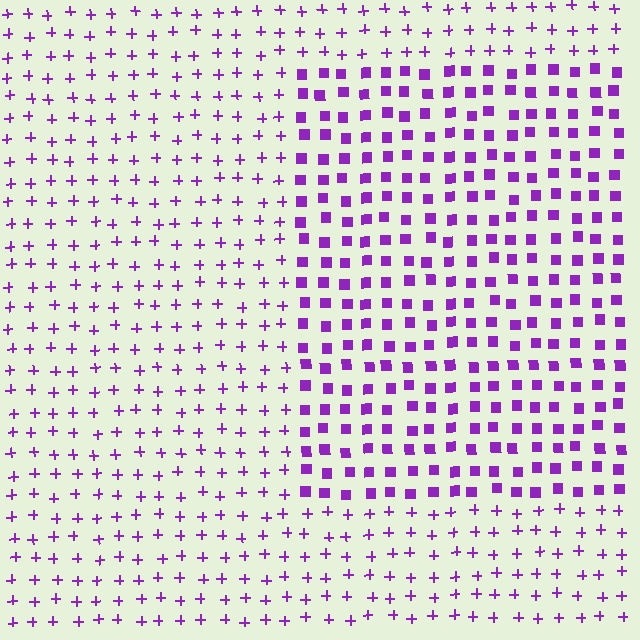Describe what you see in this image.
The image is filled with small purple elements arranged in a uniform grid. A rectangle-shaped region contains squares, while the surrounding area contains plus signs. The boundary is defined purely by the change in element shape.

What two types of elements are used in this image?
The image uses squares inside the rectangle region and plus signs outside it.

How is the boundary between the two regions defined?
The boundary is defined by a change in element shape: squares inside vs. plus signs outside. All elements share the same color and spacing.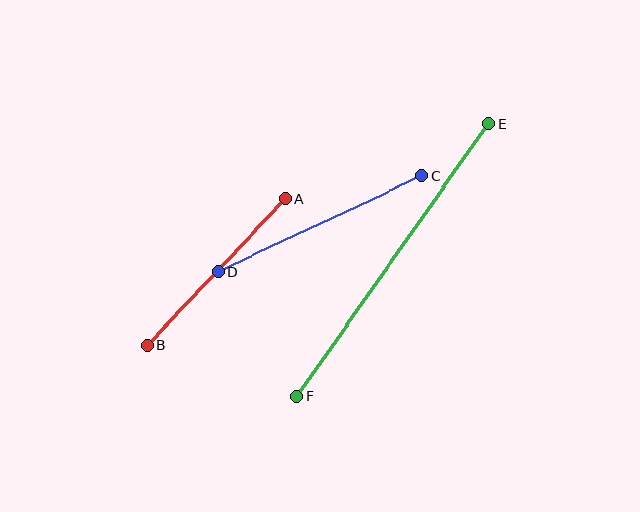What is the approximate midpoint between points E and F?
The midpoint is at approximately (393, 260) pixels.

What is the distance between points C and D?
The distance is approximately 225 pixels.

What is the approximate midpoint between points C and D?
The midpoint is at approximately (320, 224) pixels.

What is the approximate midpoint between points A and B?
The midpoint is at approximately (216, 272) pixels.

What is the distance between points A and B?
The distance is approximately 201 pixels.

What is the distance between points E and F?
The distance is approximately 334 pixels.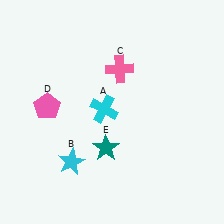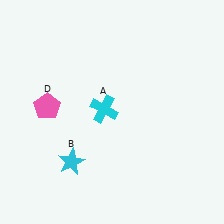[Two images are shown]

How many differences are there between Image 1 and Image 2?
There are 2 differences between the two images.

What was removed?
The teal star (E), the pink cross (C) were removed in Image 2.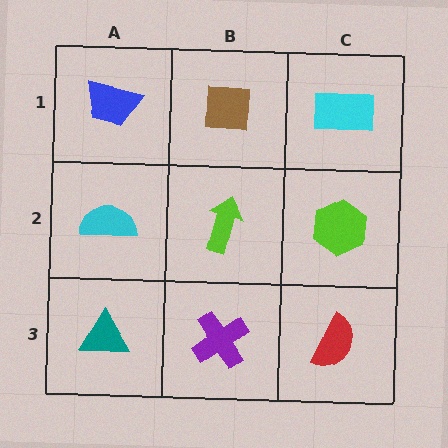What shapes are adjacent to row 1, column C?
A lime hexagon (row 2, column C), a brown square (row 1, column B).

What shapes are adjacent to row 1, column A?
A cyan semicircle (row 2, column A), a brown square (row 1, column B).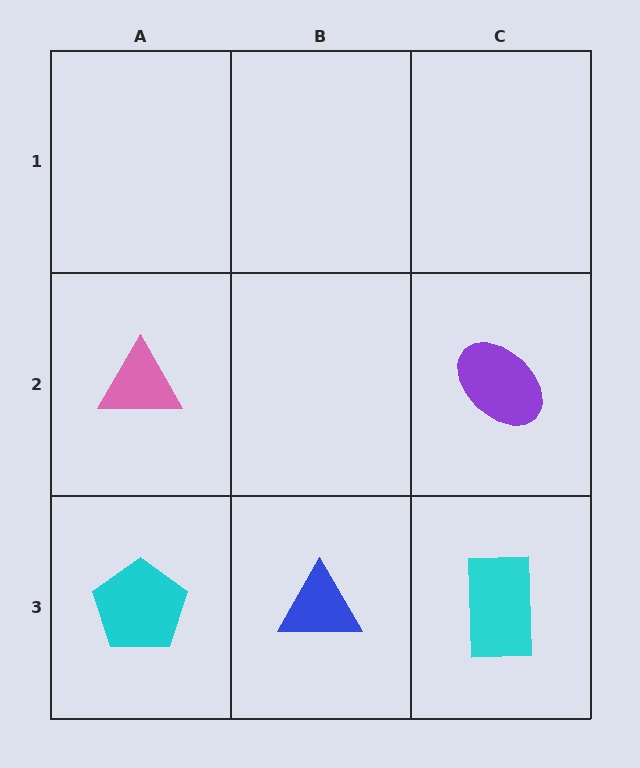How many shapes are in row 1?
0 shapes.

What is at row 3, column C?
A cyan rectangle.